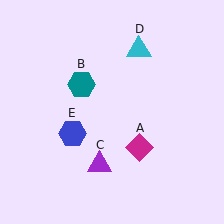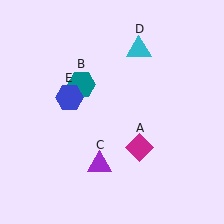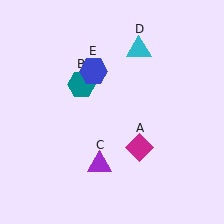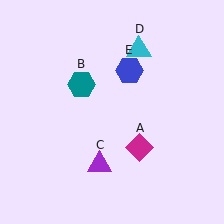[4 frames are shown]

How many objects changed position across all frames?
1 object changed position: blue hexagon (object E).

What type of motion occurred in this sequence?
The blue hexagon (object E) rotated clockwise around the center of the scene.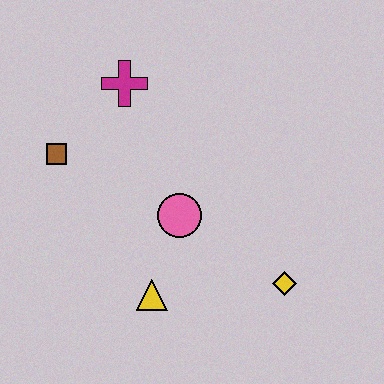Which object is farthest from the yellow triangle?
The magenta cross is farthest from the yellow triangle.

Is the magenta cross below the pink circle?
No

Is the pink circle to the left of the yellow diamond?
Yes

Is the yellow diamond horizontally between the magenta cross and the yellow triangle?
No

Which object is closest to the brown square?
The magenta cross is closest to the brown square.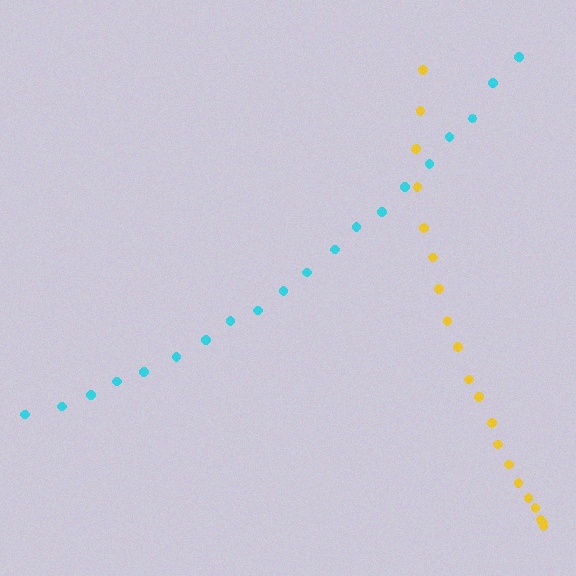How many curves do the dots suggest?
There are 2 distinct paths.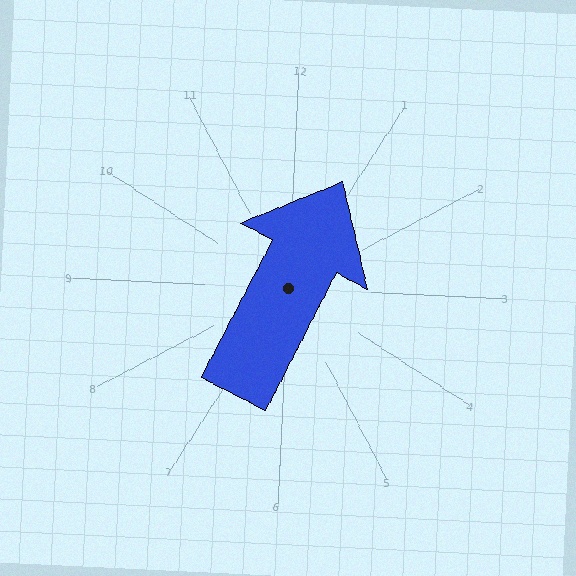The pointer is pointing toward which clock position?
Roughly 1 o'clock.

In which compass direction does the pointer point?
Northeast.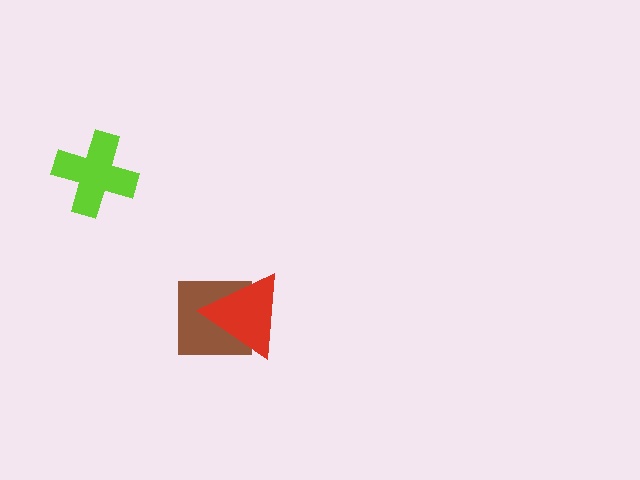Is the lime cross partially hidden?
No, no other shape covers it.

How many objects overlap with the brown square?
1 object overlaps with the brown square.